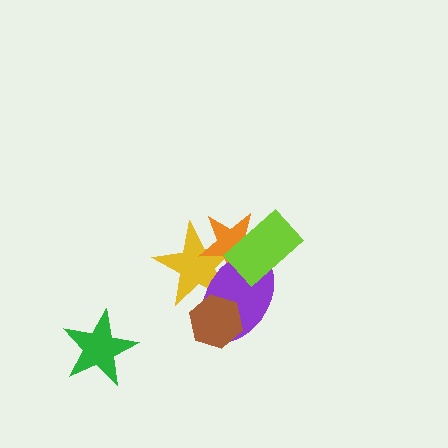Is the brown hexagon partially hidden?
No, no other shape covers it.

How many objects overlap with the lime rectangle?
3 objects overlap with the lime rectangle.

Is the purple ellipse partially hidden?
Yes, it is partially covered by another shape.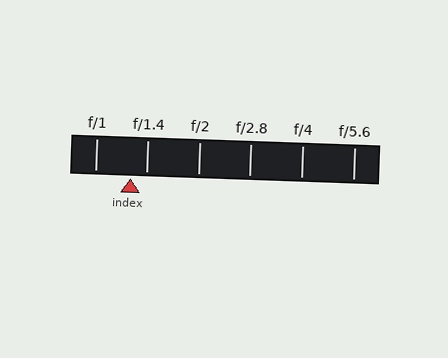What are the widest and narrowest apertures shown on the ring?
The widest aperture shown is f/1 and the narrowest is f/5.6.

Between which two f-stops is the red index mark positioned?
The index mark is between f/1 and f/1.4.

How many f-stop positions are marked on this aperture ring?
There are 6 f-stop positions marked.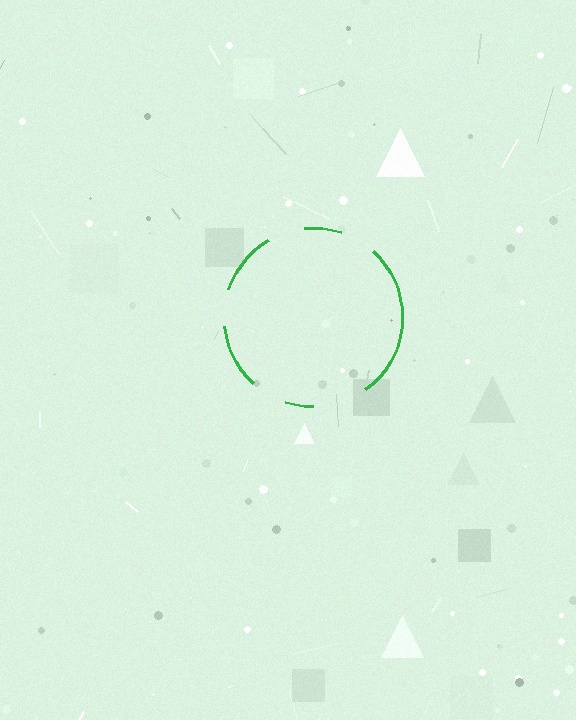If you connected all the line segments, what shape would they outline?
They would outline a circle.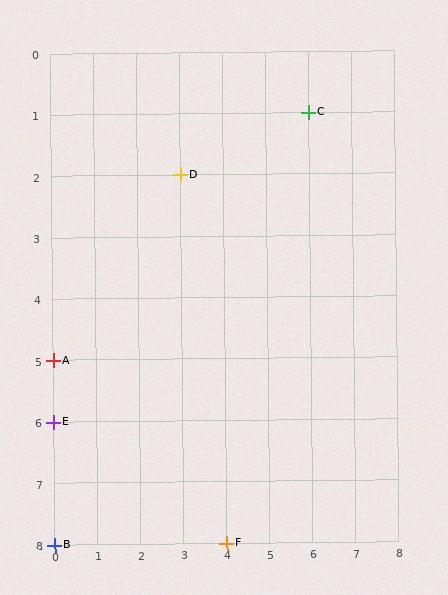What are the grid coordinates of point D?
Point D is at grid coordinates (3, 2).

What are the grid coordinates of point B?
Point B is at grid coordinates (0, 8).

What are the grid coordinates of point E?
Point E is at grid coordinates (0, 6).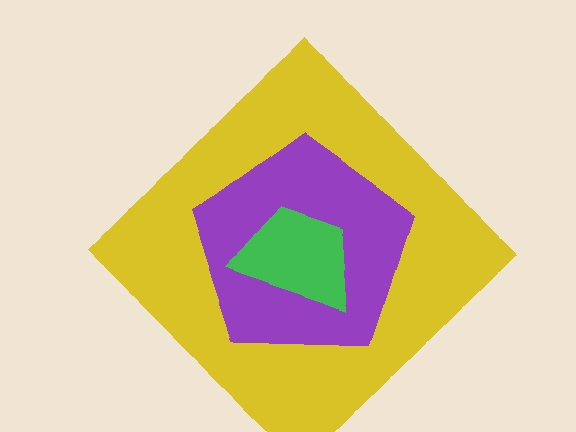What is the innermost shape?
The green trapezoid.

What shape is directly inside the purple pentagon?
The green trapezoid.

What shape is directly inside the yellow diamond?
The purple pentagon.